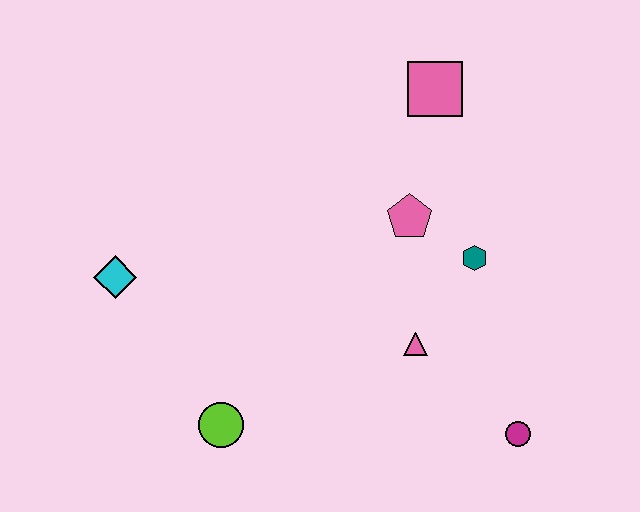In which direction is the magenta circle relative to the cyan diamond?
The magenta circle is to the right of the cyan diamond.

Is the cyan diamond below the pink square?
Yes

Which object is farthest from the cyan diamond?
The magenta circle is farthest from the cyan diamond.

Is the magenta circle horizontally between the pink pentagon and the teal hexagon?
No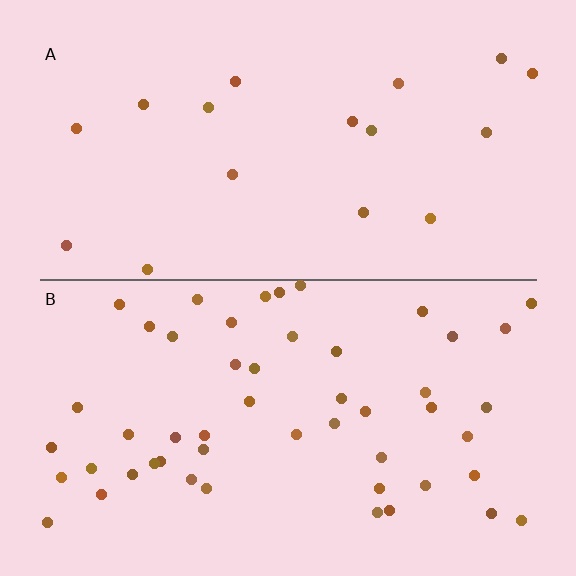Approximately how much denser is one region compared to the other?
Approximately 3.0× — region B over region A.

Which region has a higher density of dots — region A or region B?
B (the bottom).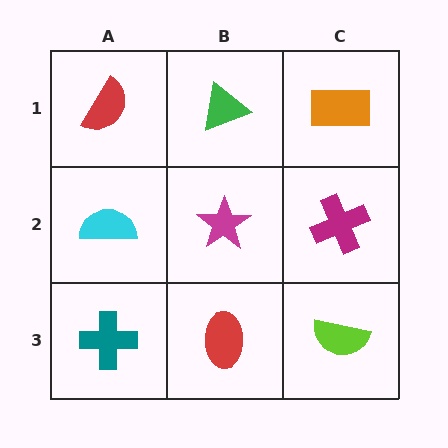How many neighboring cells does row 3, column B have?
3.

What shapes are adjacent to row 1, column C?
A magenta cross (row 2, column C), a green triangle (row 1, column B).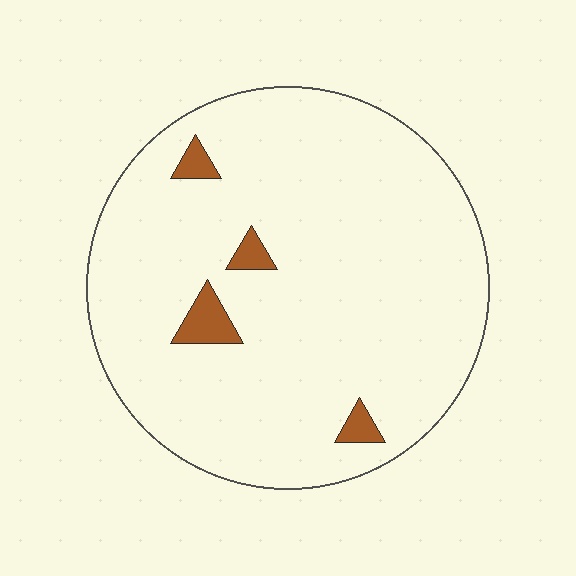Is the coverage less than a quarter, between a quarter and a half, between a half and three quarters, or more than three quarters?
Less than a quarter.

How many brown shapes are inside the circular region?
4.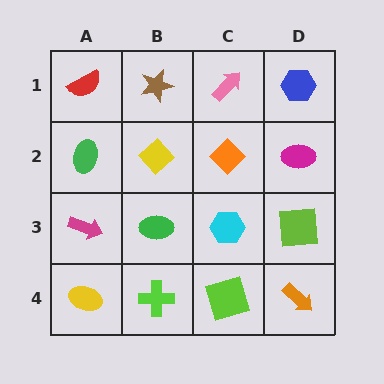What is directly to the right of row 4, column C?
An orange arrow.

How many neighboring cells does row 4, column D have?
2.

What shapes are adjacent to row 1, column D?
A magenta ellipse (row 2, column D), a pink arrow (row 1, column C).